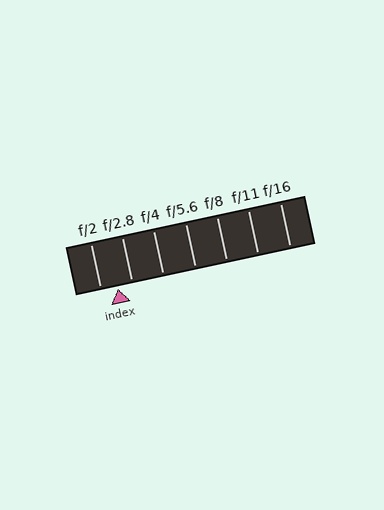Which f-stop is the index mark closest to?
The index mark is closest to f/2.8.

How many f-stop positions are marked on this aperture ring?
There are 7 f-stop positions marked.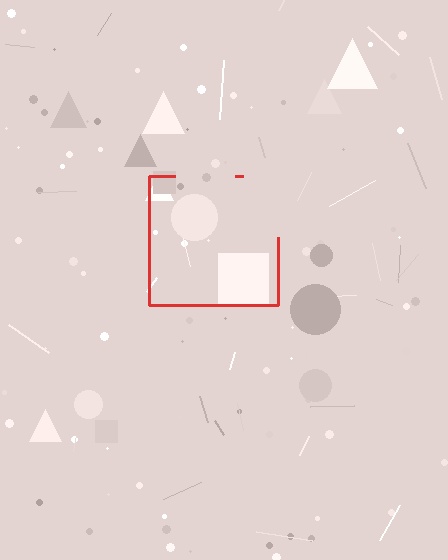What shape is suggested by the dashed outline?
The dashed outline suggests a square.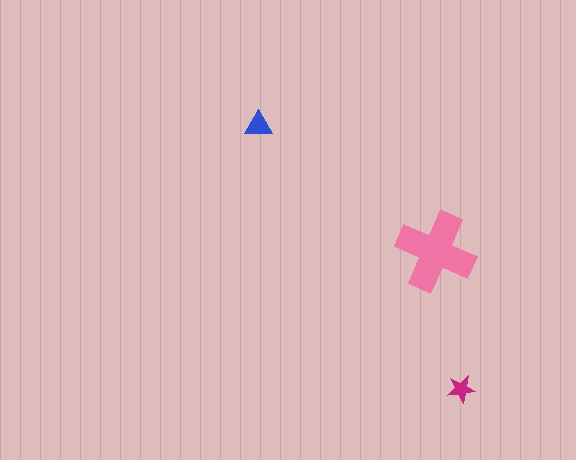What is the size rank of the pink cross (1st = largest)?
1st.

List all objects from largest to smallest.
The pink cross, the blue triangle, the magenta star.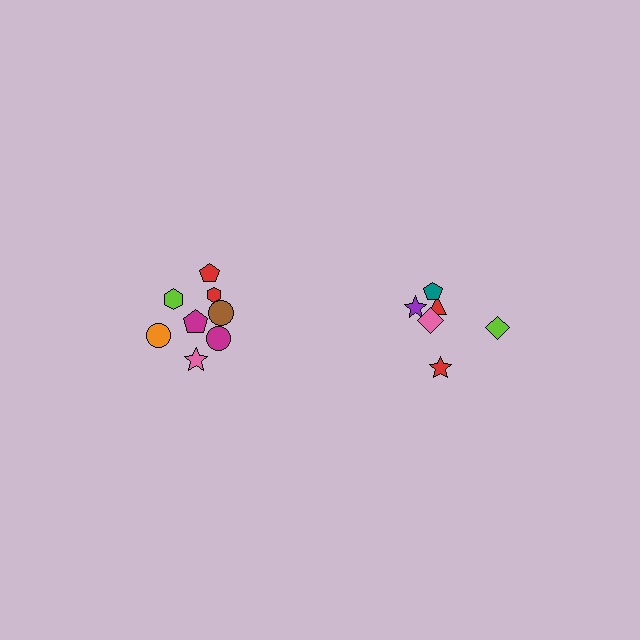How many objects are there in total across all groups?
There are 14 objects.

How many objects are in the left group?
There are 8 objects.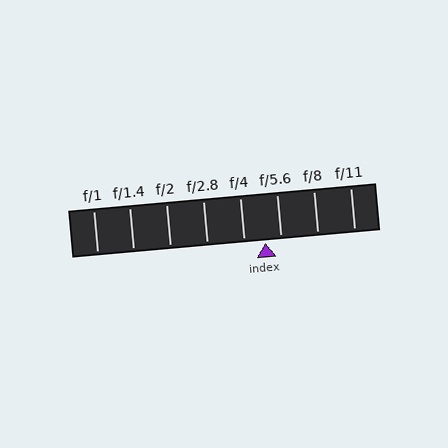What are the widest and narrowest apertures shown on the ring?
The widest aperture shown is f/1 and the narrowest is f/11.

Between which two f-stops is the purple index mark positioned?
The index mark is between f/4 and f/5.6.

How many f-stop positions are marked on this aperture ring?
There are 8 f-stop positions marked.